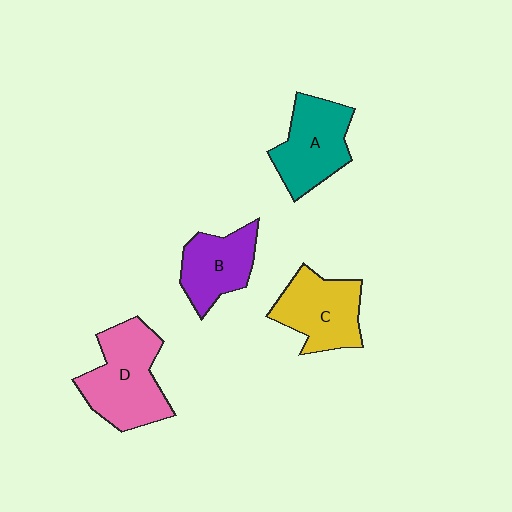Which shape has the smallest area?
Shape B (purple).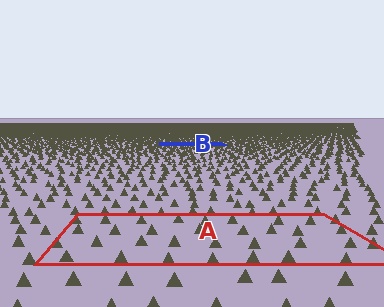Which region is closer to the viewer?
Region A is closer. The texture elements there are larger and more spread out.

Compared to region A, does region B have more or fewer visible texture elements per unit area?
Region B has more texture elements per unit area — they are packed more densely because it is farther away.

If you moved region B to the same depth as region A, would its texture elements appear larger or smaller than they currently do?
They would appear larger. At a closer depth, the same texture elements are projected at a bigger on-screen size.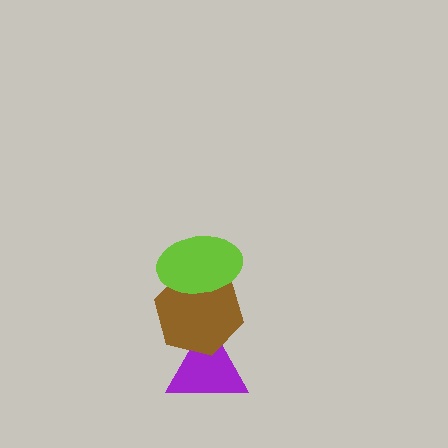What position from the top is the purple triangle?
The purple triangle is 3rd from the top.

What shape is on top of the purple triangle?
The brown hexagon is on top of the purple triangle.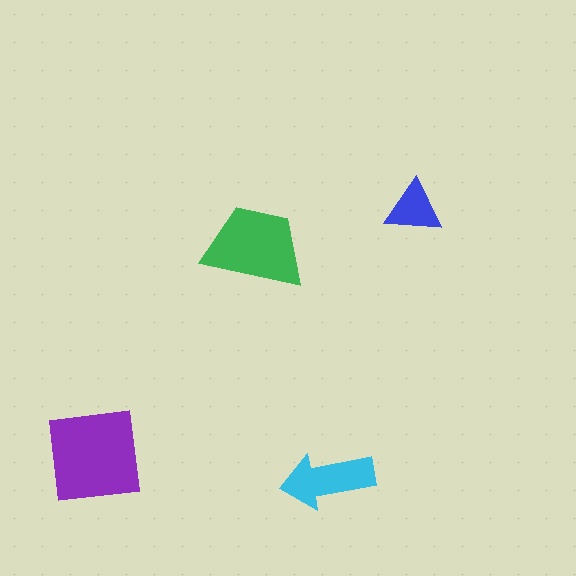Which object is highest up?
The blue triangle is topmost.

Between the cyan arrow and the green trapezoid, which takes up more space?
The green trapezoid.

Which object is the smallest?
The blue triangle.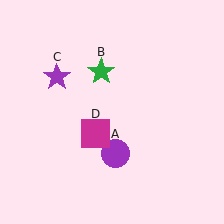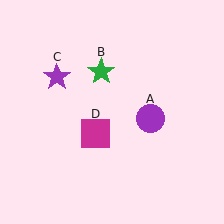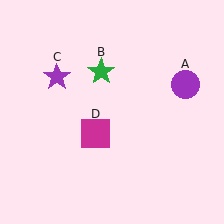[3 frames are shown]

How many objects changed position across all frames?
1 object changed position: purple circle (object A).